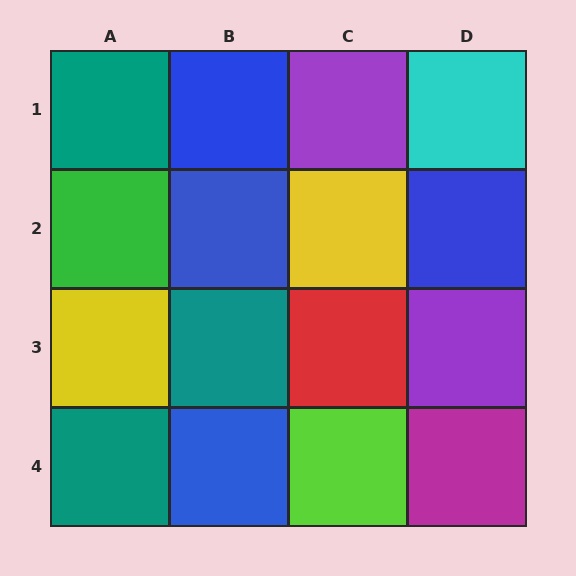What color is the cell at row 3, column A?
Yellow.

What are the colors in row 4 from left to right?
Teal, blue, lime, magenta.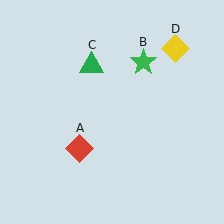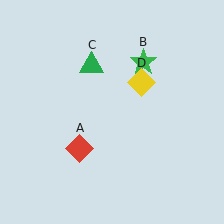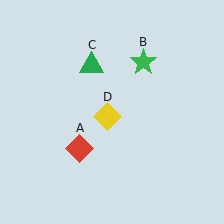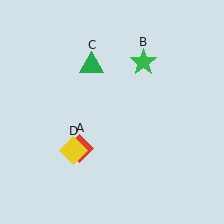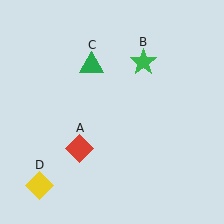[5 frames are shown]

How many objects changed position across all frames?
1 object changed position: yellow diamond (object D).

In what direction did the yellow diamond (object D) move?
The yellow diamond (object D) moved down and to the left.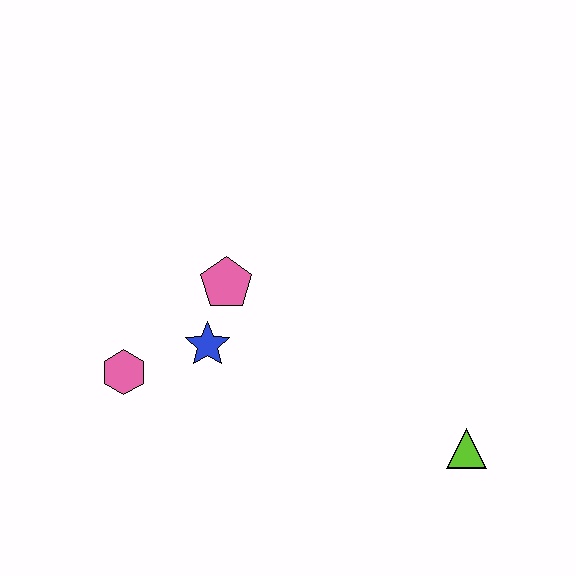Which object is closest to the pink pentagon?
The blue star is closest to the pink pentagon.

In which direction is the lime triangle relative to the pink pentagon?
The lime triangle is to the right of the pink pentagon.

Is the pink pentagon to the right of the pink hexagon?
Yes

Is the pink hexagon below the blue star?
Yes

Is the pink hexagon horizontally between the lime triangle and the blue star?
No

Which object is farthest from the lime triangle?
The pink hexagon is farthest from the lime triangle.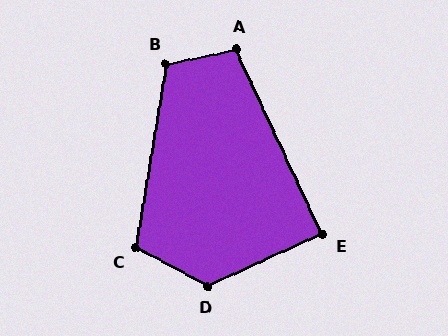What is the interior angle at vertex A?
Approximately 103 degrees (obtuse).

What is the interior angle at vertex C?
Approximately 109 degrees (obtuse).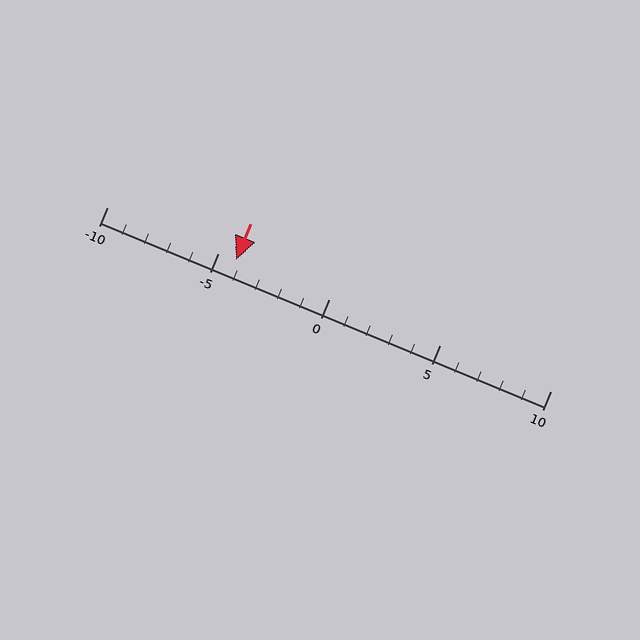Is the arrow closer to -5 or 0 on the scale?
The arrow is closer to -5.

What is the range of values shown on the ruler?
The ruler shows values from -10 to 10.